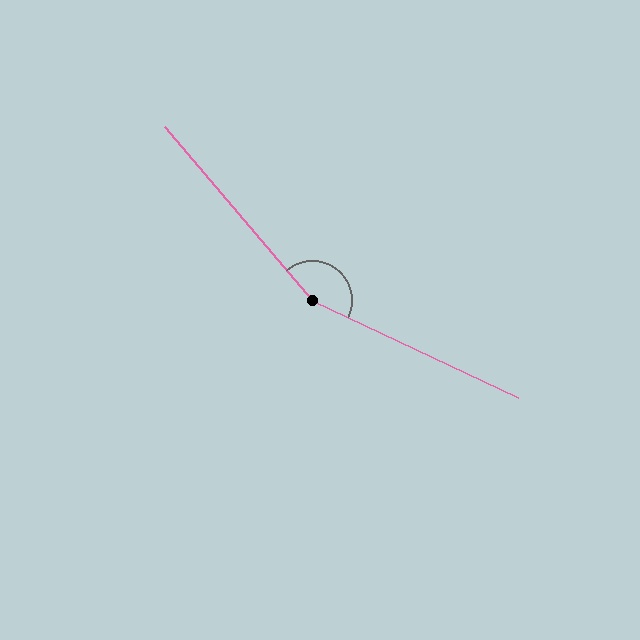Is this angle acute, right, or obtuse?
It is obtuse.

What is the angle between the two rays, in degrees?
Approximately 156 degrees.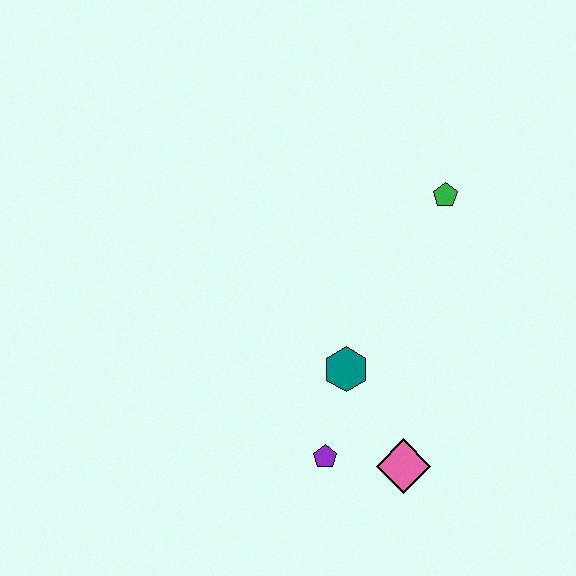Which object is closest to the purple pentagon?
The pink diamond is closest to the purple pentagon.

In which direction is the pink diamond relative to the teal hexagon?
The pink diamond is below the teal hexagon.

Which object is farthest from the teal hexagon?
The green pentagon is farthest from the teal hexagon.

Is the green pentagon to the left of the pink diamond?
No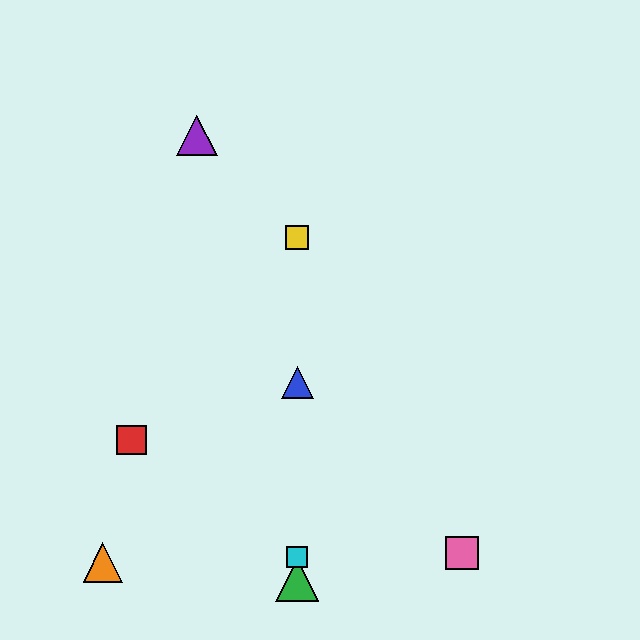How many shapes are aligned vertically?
4 shapes (the blue triangle, the green triangle, the yellow square, the cyan square) are aligned vertically.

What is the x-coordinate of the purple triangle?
The purple triangle is at x≈197.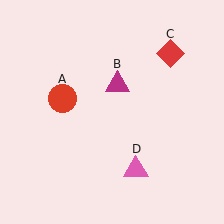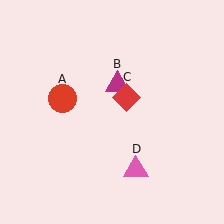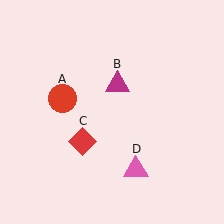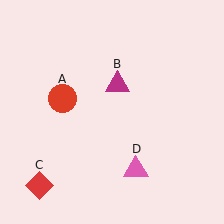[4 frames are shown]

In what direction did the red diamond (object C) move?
The red diamond (object C) moved down and to the left.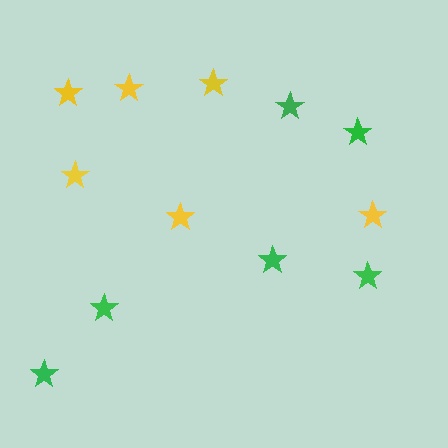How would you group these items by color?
There are 2 groups: one group of yellow stars (6) and one group of green stars (6).